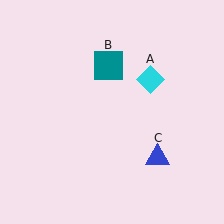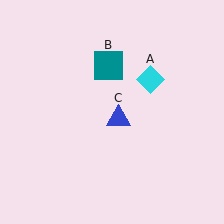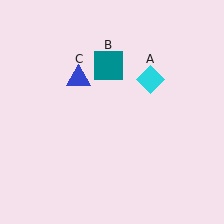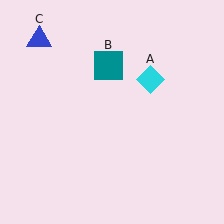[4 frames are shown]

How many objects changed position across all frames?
1 object changed position: blue triangle (object C).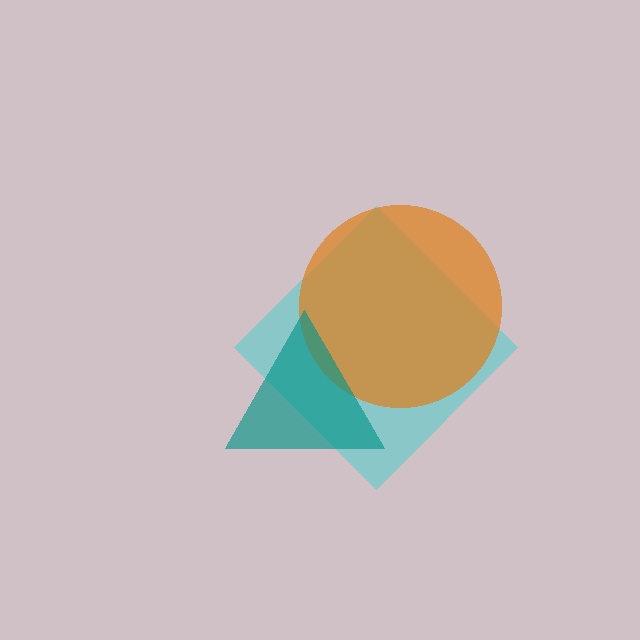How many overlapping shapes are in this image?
There are 3 overlapping shapes in the image.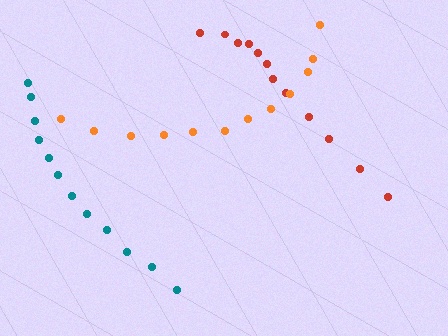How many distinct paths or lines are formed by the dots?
There are 3 distinct paths.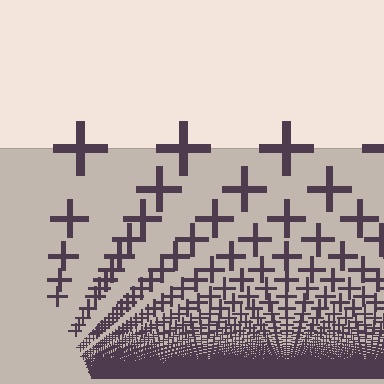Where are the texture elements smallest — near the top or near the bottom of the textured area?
Near the bottom.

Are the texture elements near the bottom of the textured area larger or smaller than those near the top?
Smaller. The gradient is inverted — elements near the bottom are smaller and denser.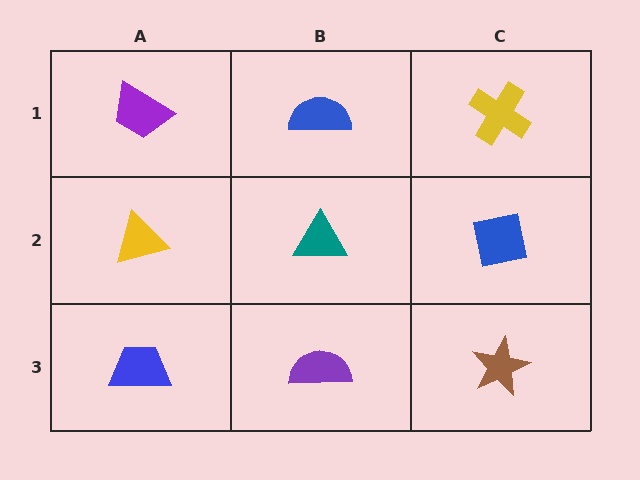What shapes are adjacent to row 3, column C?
A blue square (row 2, column C), a purple semicircle (row 3, column B).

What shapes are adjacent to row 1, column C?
A blue square (row 2, column C), a blue semicircle (row 1, column B).